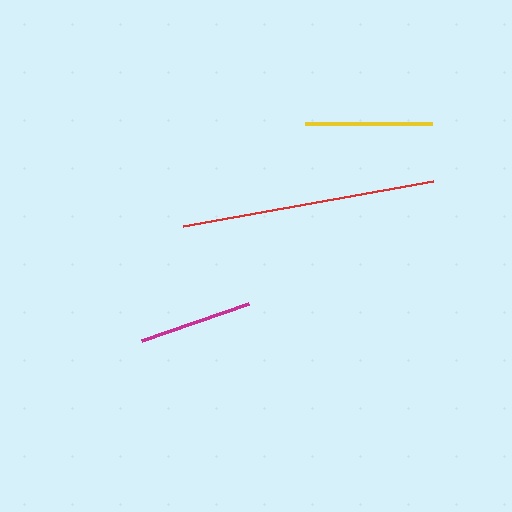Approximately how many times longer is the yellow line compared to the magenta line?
The yellow line is approximately 1.1 times the length of the magenta line.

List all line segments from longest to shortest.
From longest to shortest: red, yellow, magenta.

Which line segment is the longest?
The red line is the longest at approximately 254 pixels.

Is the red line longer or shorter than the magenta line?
The red line is longer than the magenta line.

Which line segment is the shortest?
The magenta line is the shortest at approximately 113 pixels.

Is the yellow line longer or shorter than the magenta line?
The yellow line is longer than the magenta line.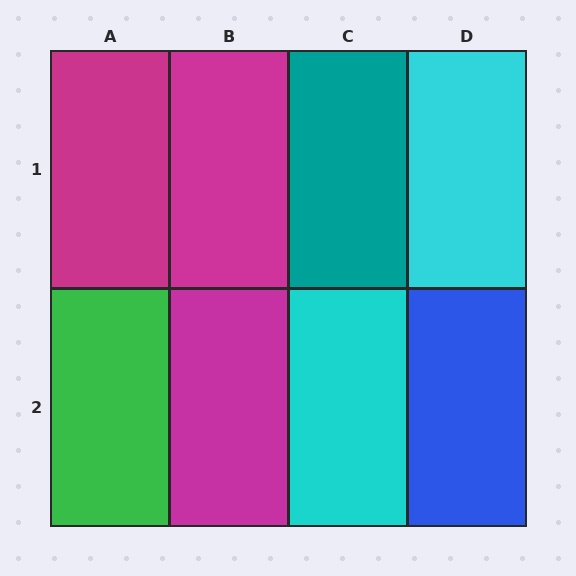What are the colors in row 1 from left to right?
Magenta, magenta, teal, cyan.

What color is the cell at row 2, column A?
Green.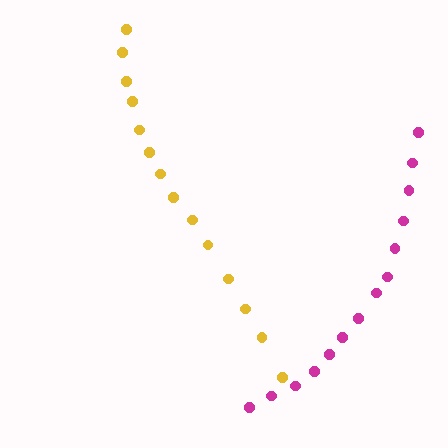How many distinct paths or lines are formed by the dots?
There are 2 distinct paths.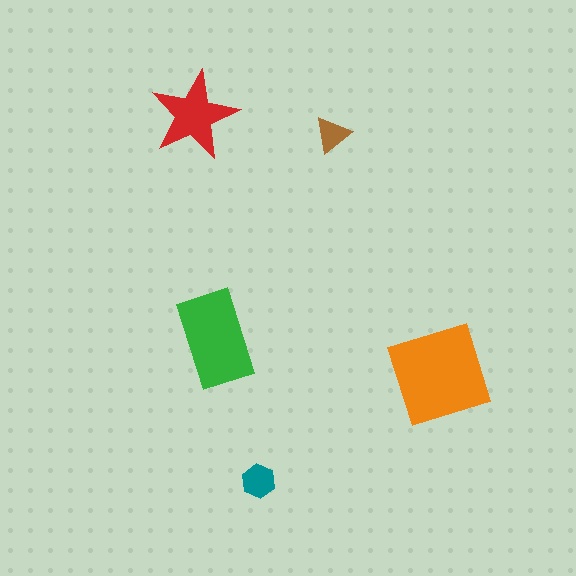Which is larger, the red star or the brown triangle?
The red star.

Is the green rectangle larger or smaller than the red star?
Larger.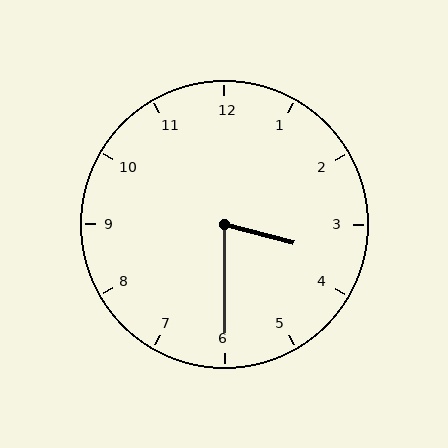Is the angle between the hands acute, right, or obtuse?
It is acute.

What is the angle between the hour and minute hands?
Approximately 75 degrees.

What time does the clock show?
3:30.